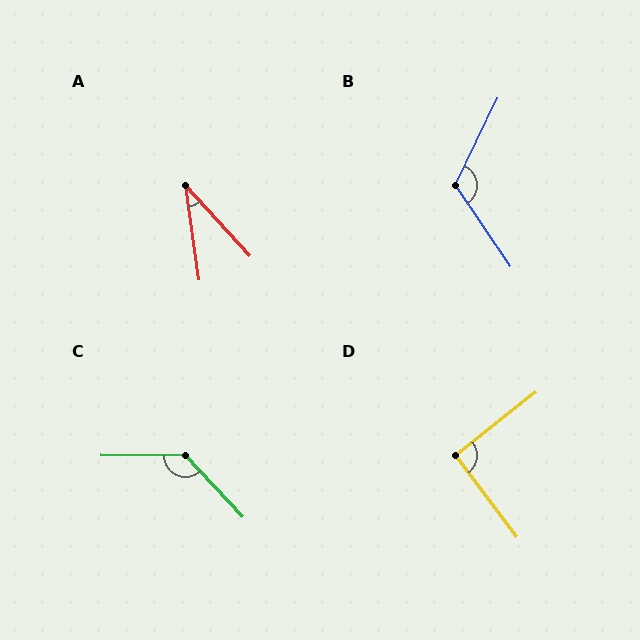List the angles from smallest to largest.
A (34°), D (91°), B (120°), C (133°).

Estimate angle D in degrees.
Approximately 91 degrees.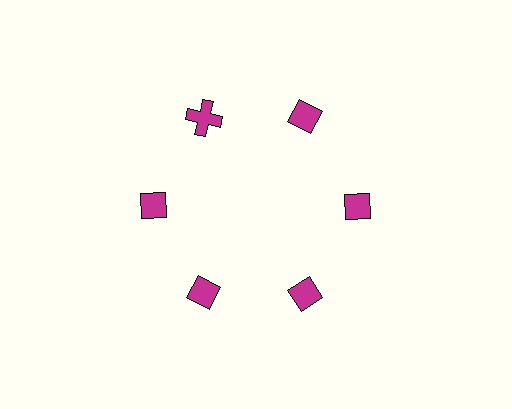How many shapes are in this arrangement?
There are 6 shapes arranged in a ring pattern.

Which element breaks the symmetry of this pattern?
The magenta cross at roughly the 11 o'clock position breaks the symmetry. All other shapes are magenta diamonds.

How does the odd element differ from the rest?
It has a different shape: cross instead of diamond.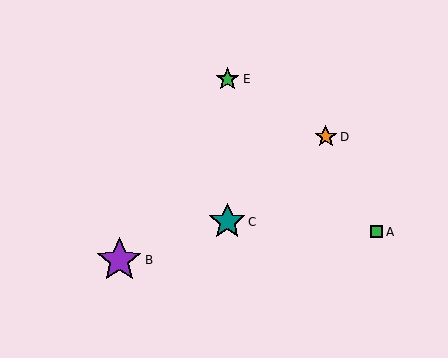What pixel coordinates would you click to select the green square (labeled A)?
Click at (377, 232) to select the green square A.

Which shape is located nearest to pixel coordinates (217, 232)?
The teal star (labeled C) at (227, 222) is nearest to that location.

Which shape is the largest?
The purple star (labeled B) is the largest.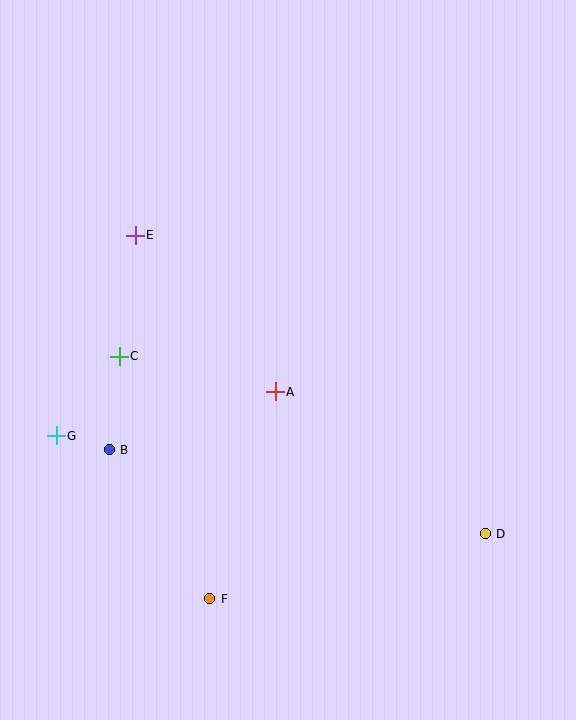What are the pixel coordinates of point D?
Point D is at (485, 534).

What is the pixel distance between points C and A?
The distance between C and A is 160 pixels.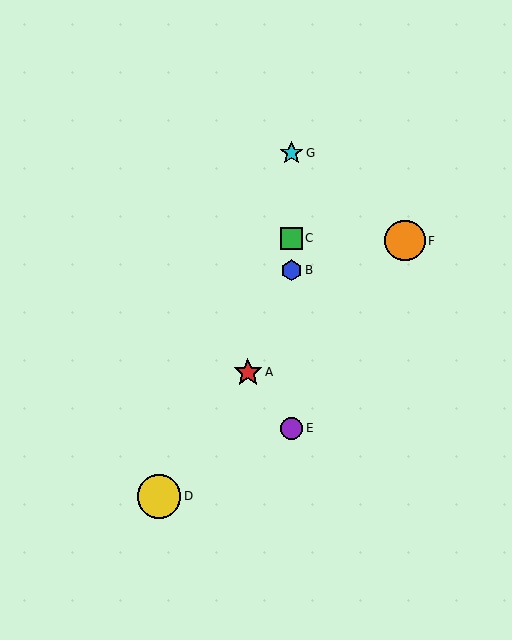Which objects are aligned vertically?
Objects B, C, E, G are aligned vertically.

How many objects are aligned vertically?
4 objects (B, C, E, G) are aligned vertically.